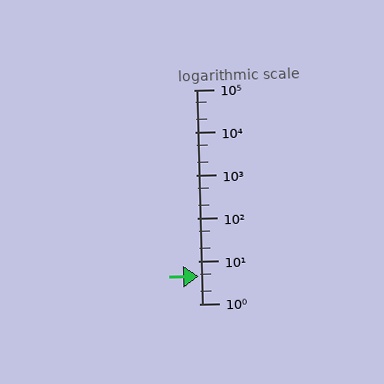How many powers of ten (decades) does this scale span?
The scale spans 5 decades, from 1 to 100000.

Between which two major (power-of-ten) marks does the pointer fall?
The pointer is between 1 and 10.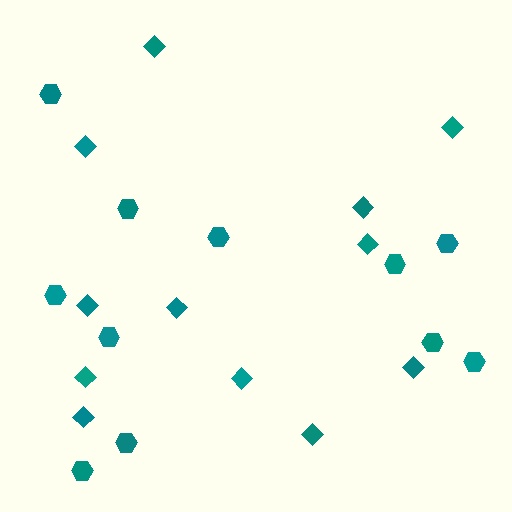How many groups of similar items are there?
There are 2 groups: one group of diamonds (12) and one group of hexagons (11).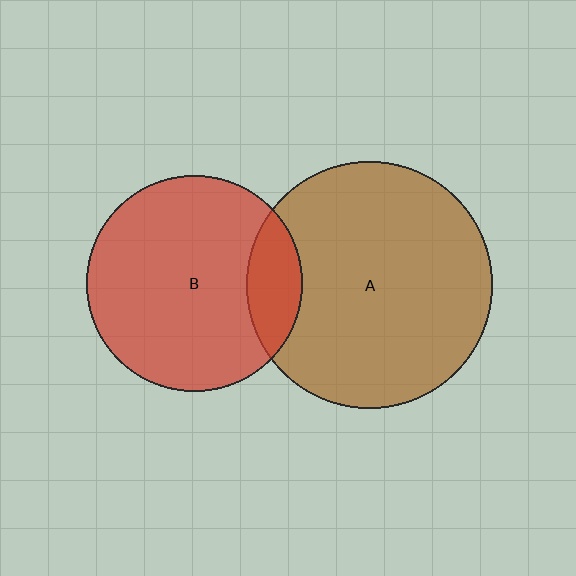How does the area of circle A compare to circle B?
Approximately 1.3 times.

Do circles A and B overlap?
Yes.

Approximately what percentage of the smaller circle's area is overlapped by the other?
Approximately 15%.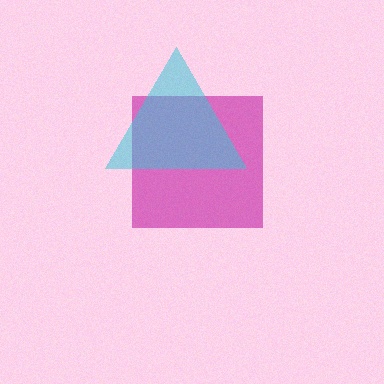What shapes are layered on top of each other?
The layered shapes are: a magenta square, a cyan triangle.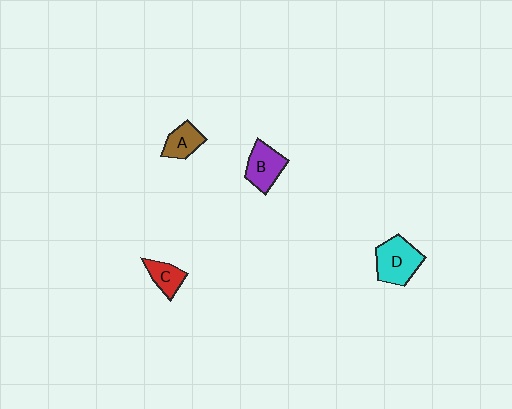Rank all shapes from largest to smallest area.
From largest to smallest: D (cyan), B (purple), A (brown), C (red).